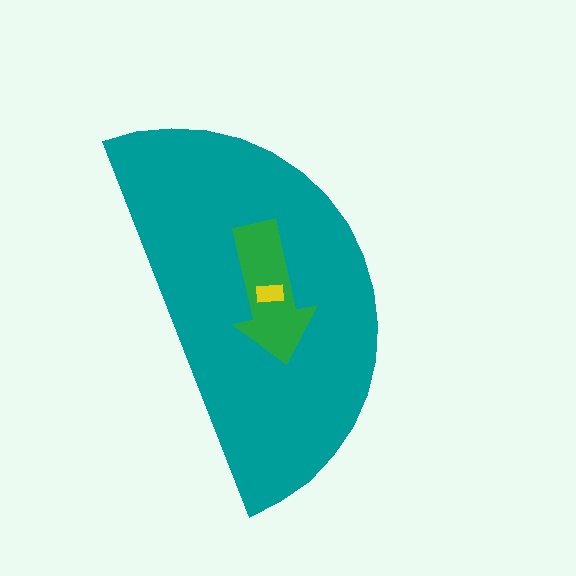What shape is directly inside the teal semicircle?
The green arrow.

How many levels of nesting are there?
3.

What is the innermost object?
The yellow rectangle.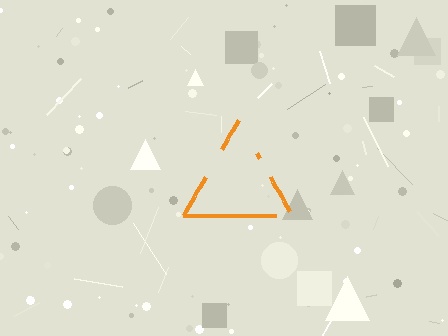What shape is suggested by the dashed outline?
The dashed outline suggests a triangle.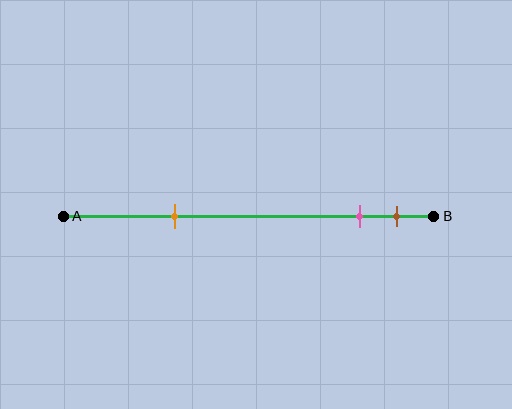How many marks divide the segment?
There are 3 marks dividing the segment.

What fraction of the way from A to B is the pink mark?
The pink mark is approximately 80% (0.8) of the way from A to B.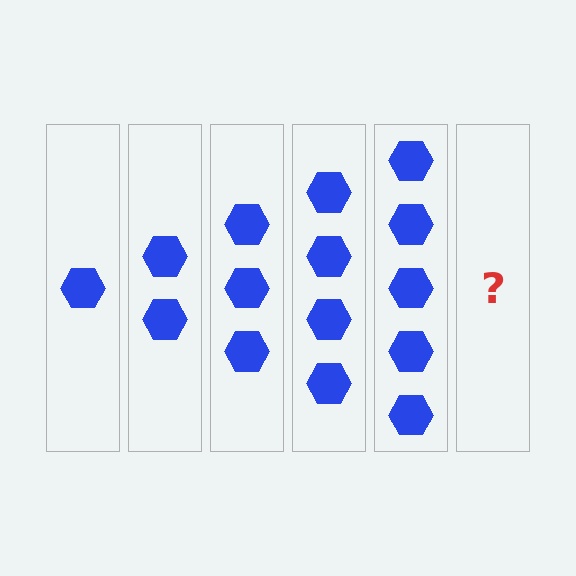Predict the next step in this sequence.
The next step is 6 hexagons.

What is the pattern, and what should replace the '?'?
The pattern is that each step adds one more hexagon. The '?' should be 6 hexagons.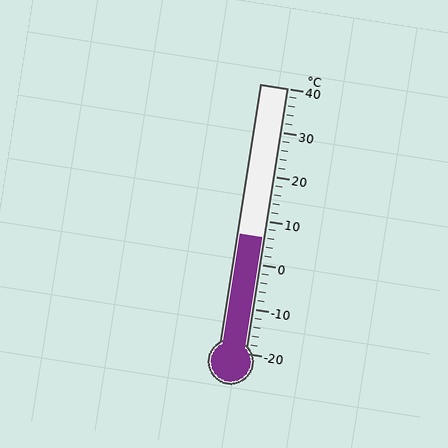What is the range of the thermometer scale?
The thermometer scale ranges from -20°C to 40°C.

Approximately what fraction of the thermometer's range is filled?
The thermometer is filled to approximately 45% of its range.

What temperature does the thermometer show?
The thermometer shows approximately 6°C.